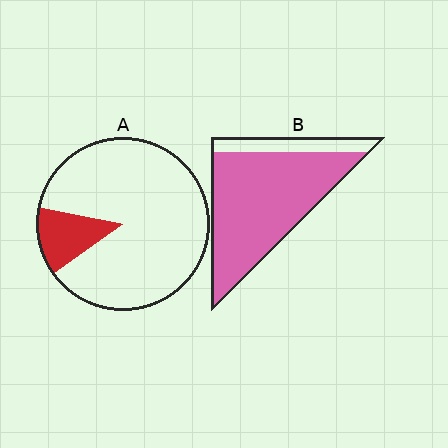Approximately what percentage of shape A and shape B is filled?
A is approximately 15% and B is approximately 85%.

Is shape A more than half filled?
No.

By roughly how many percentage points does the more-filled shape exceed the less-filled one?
By roughly 70 percentage points (B over A).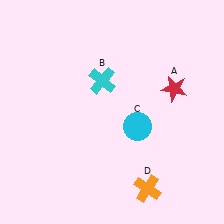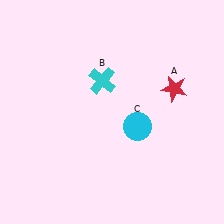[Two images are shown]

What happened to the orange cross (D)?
The orange cross (D) was removed in Image 2. It was in the bottom-right area of Image 1.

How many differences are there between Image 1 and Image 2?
There is 1 difference between the two images.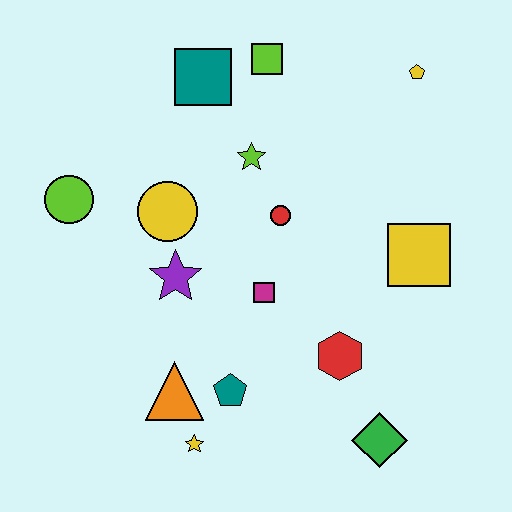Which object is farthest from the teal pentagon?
The yellow pentagon is farthest from the teal pentagon.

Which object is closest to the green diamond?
The red hexagon is closest to the green diamond.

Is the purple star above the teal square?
No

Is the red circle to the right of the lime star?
Yes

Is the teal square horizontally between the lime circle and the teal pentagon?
Yes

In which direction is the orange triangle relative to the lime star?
The orange triangle is below the lime star.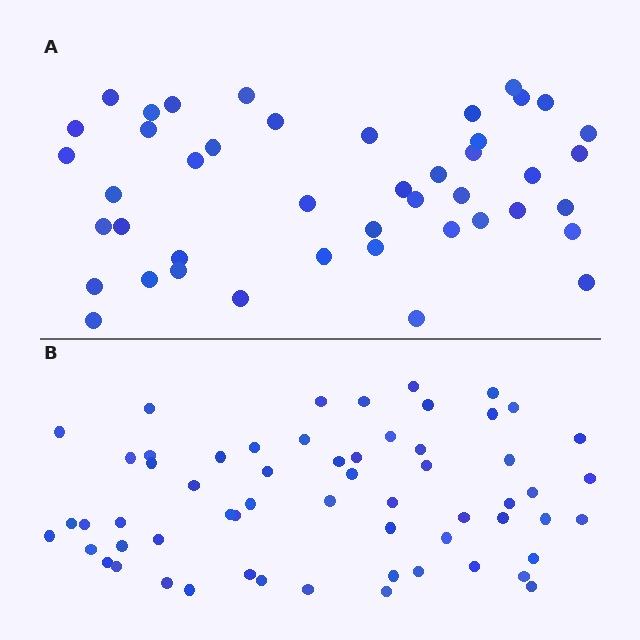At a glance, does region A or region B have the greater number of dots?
Region B (the bottom region) has more dots.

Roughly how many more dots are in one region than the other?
Region B has approximately 15 more dots than region A.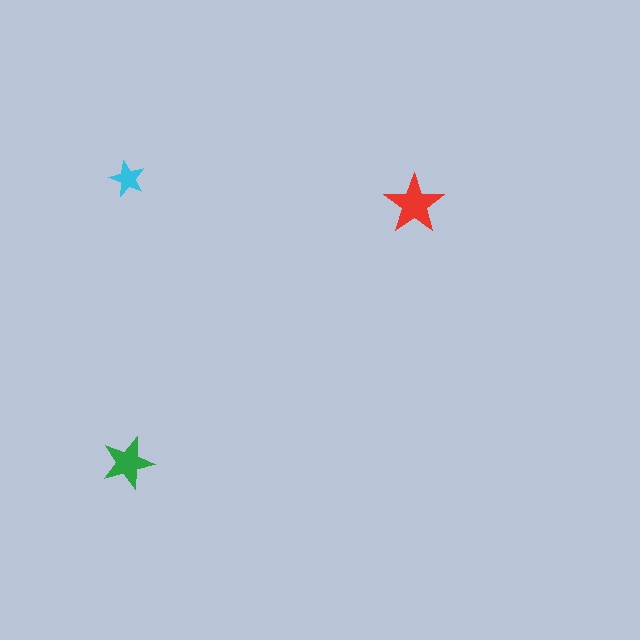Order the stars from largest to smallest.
the red one, the green one, the cyan one.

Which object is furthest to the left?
The cyan star is leftmost.